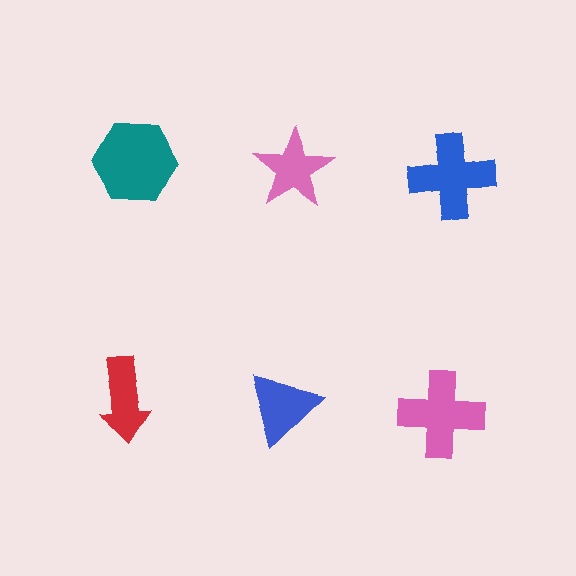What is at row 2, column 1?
A red arrow.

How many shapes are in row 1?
3 shapes.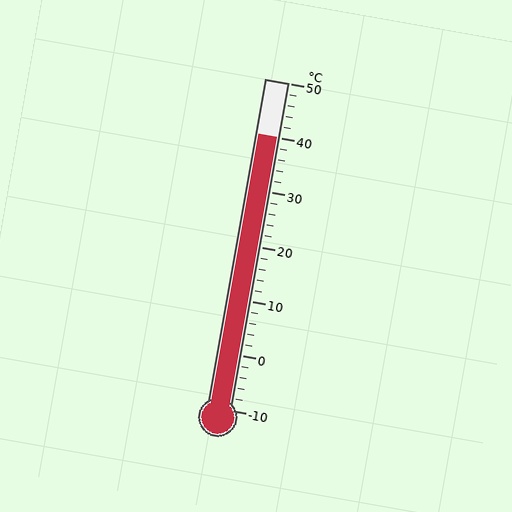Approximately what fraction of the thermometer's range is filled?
The thermometer is filled to approximately 85% of its range.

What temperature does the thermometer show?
The thermometer shows approximately 40°C.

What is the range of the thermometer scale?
The thermometer scale ranges from -10°C to 50°C.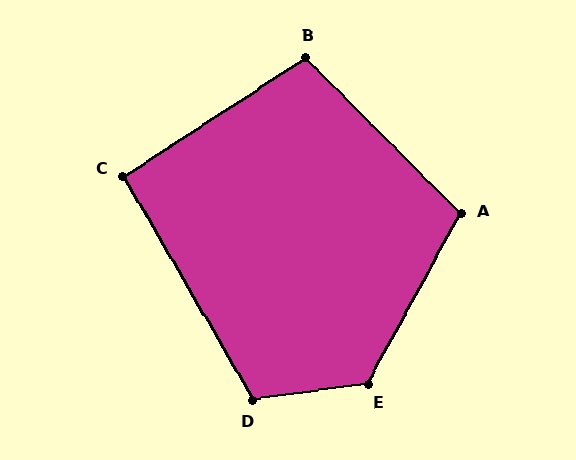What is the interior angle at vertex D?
Approximately 112 degrees (obtuse).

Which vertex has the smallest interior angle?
C, at approximately 93 degrees.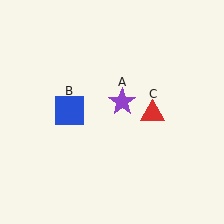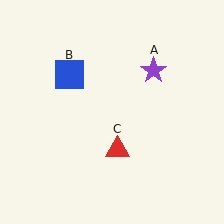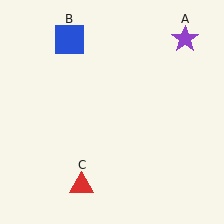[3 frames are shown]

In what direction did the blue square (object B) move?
The blue square (object B) moved up.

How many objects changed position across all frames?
3 objects changed position: purple star (object A), blue square (object B), red triangle (object C).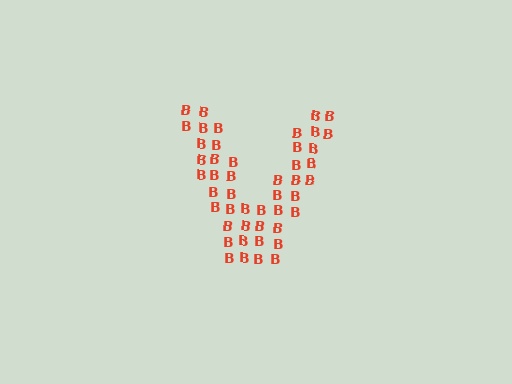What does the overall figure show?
The overall figure shows the letter V.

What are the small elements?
The small elements are letter B's.